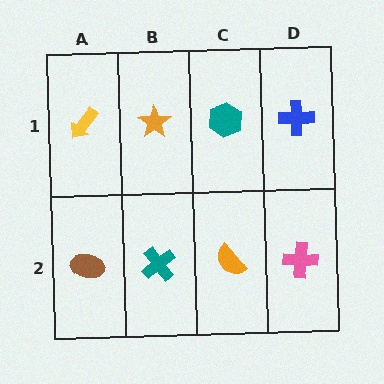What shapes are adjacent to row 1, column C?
An orange semicircle (row 2, column C), an orange star (row 1, column B), a blue cross (row 1, column D).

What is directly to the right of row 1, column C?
A blue cross.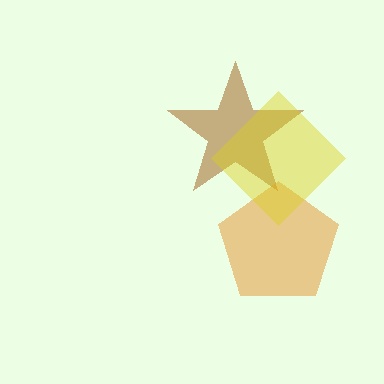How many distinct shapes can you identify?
There are 3 distinct shapes: a brown star, an orange pentagon, a yellow diamond.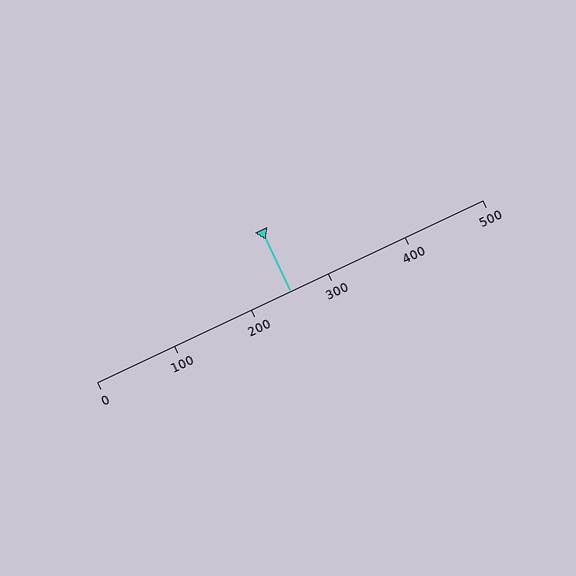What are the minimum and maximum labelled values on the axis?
The axis runs from 0 to 500.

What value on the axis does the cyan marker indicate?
The marker indicates approximately 250.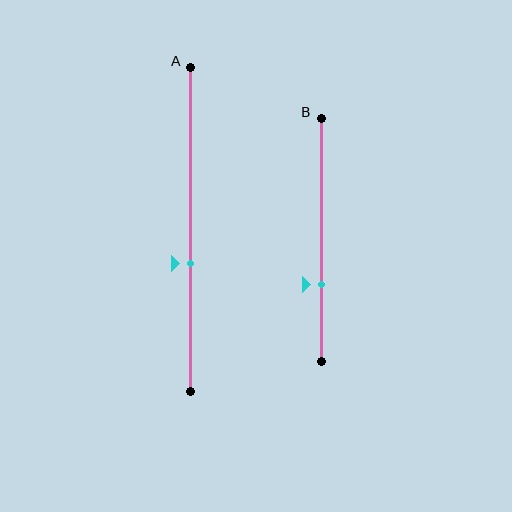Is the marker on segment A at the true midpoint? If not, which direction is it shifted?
No, the marker on segment A is shifted downward by about 11% of the segment length.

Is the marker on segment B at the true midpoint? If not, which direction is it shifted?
No, the marker on segment B is shifted downward by about 18% of the segment length.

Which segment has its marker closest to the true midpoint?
Segment A has its marker closest to the true midpoint.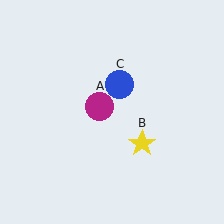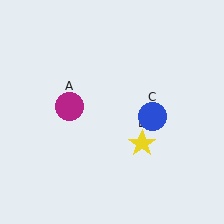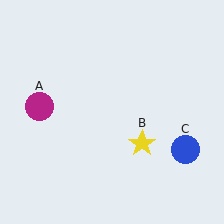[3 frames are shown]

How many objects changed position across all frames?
2 objects changed position: magenta circle (object A), blue circle (object C).